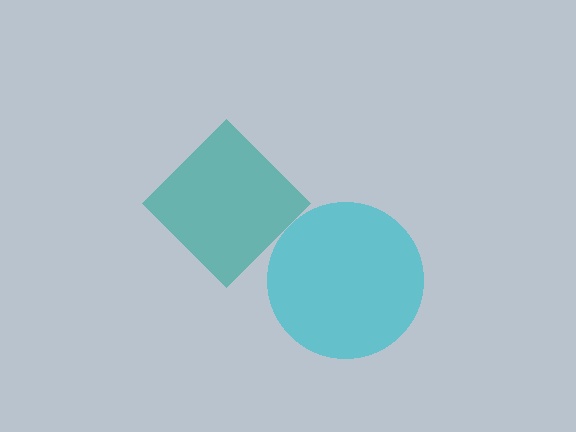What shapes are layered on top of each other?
The layered shapes are: a teal diamond, a cyan circle.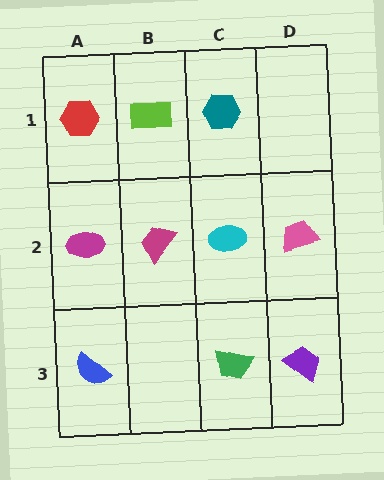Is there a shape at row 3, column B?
No, that cell is empty.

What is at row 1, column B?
A lime rectangle.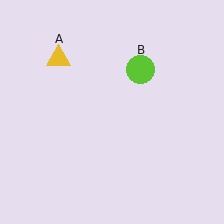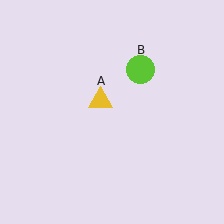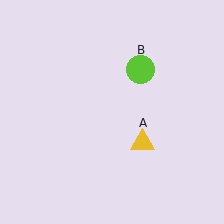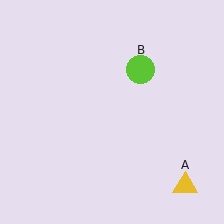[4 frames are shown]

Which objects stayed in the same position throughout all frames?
Lime circle (object B) remained stationary.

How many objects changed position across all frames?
1 object changed position: yellow triangle (object A).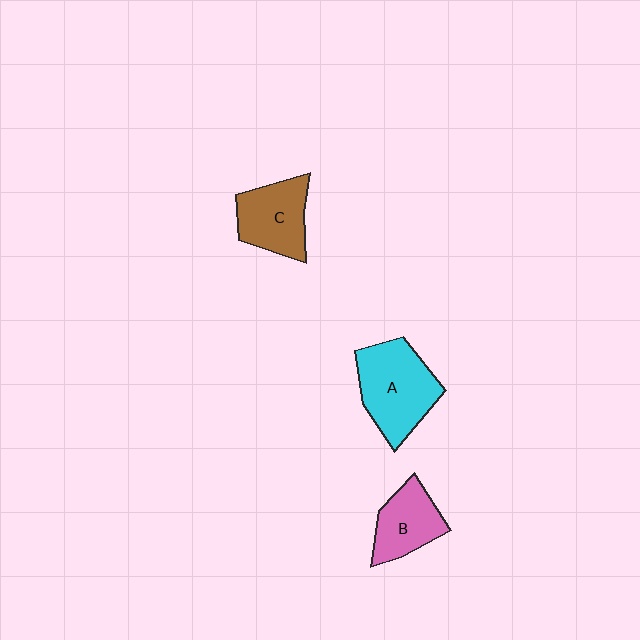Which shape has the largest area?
Shape A (cyan).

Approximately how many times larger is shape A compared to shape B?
Approximately 1.5 times.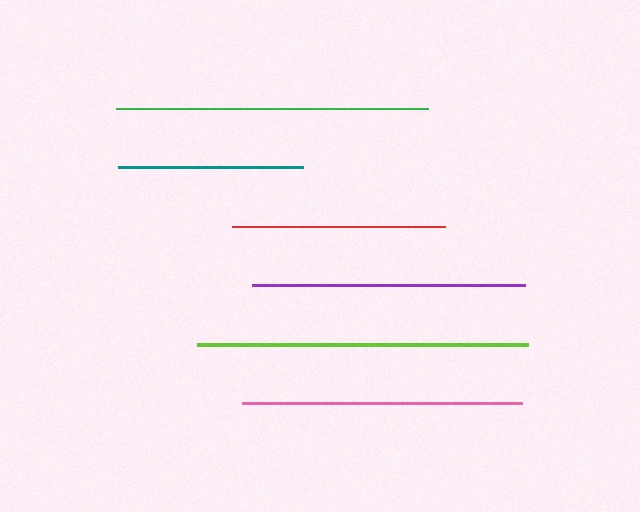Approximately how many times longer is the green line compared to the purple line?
The green line is approximately 1.1 times the length of the purple line.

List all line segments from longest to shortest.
From longest to shortest: lime, green, pink, purple, red, teal.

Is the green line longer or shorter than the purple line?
The green line is longer than the purple line.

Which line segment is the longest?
The lime line is the longest at approximately 331 pixels.